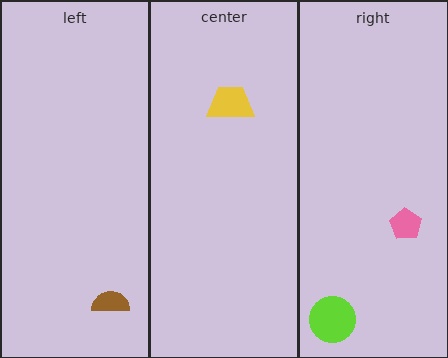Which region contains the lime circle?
The right region.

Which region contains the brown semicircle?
The left region.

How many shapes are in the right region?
2.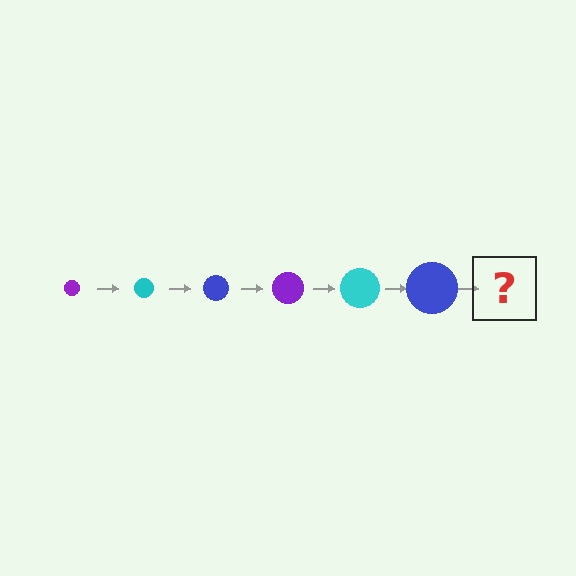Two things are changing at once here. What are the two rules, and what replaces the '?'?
The two rules are that the circle grows larger each step and the color cycles through purple, cyan, and blue. The '?' should be a purple circle, larger than the previous one.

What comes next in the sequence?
The next element should be a purple circle, larger than the previous one.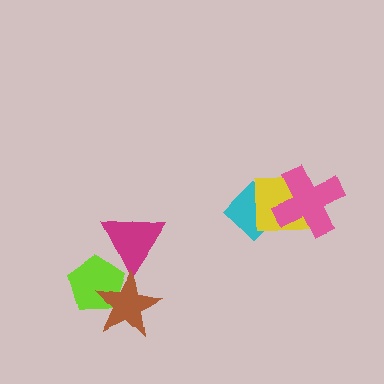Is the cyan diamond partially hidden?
Yes, it is partially covered by another shape.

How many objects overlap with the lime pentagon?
2 objects overlap with the lime pentagon.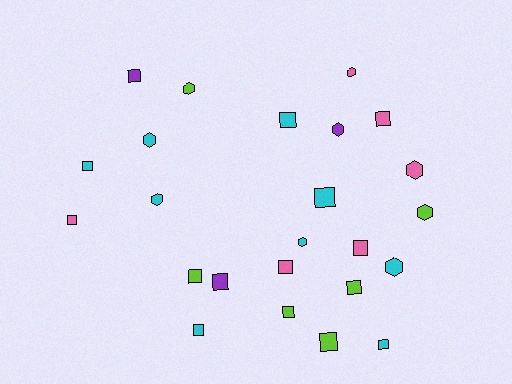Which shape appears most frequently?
Square, with 15 objects.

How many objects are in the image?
There are 24 objects.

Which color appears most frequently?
Cyan, with 9 objects.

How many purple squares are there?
There are 2 purple squares.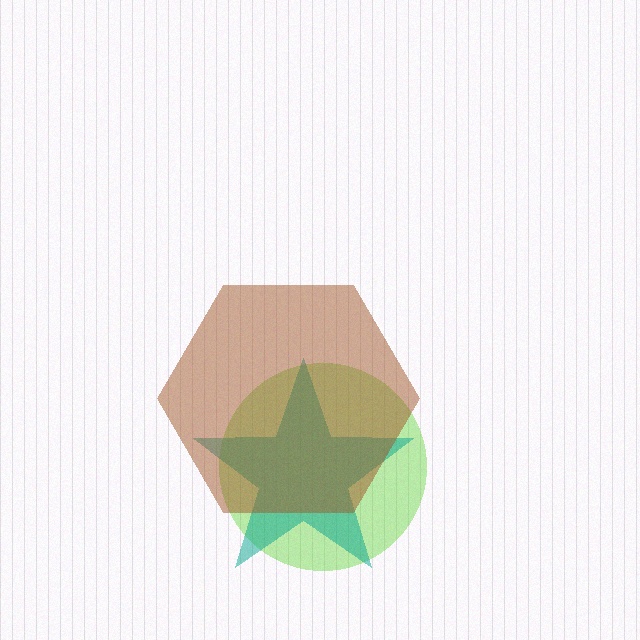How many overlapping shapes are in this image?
There are 3 overlapping shapes in the image.